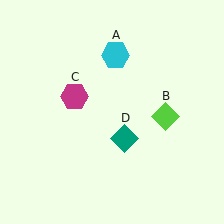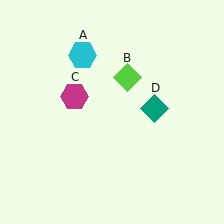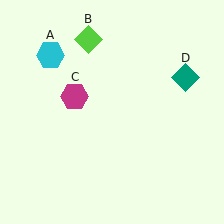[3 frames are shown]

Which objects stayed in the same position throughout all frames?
Magenta hexagon (object C) remained stationary.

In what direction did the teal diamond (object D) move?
The teal diamond (object D) moved up and to the right.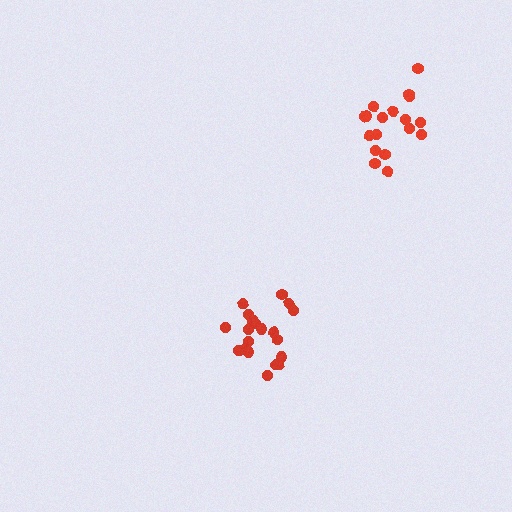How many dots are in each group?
Group 1: 21 dots, Group 2: 18 dots (39 total).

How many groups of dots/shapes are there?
There are 2 groups.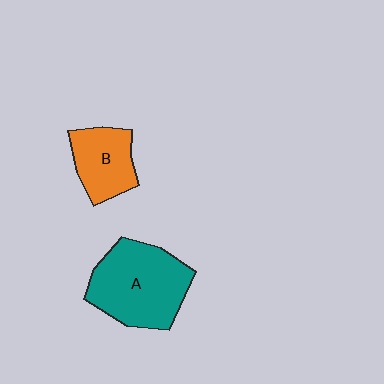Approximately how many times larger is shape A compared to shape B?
Approximately 1.7 times.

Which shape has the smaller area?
Shape B (orange).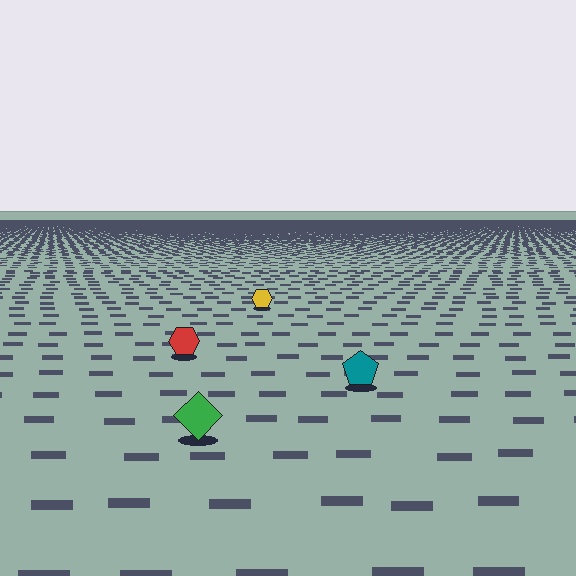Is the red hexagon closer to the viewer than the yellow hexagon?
Yes. The red hexagon is closer — you can tell from the texture gradient: the ground texture is coarser near it.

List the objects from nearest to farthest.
From nearest to farthest: the green diamond, the teal pentagon, the red hexagon, the yellow hexagon.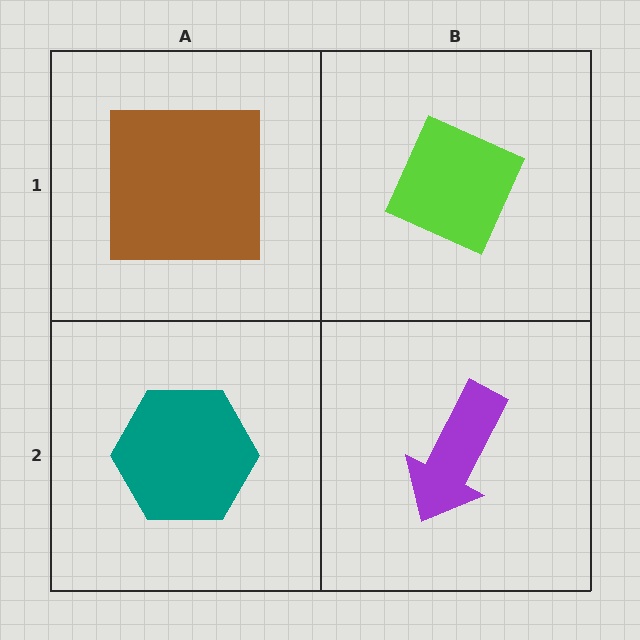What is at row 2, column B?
A purple arrow.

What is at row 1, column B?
A lime diamond.